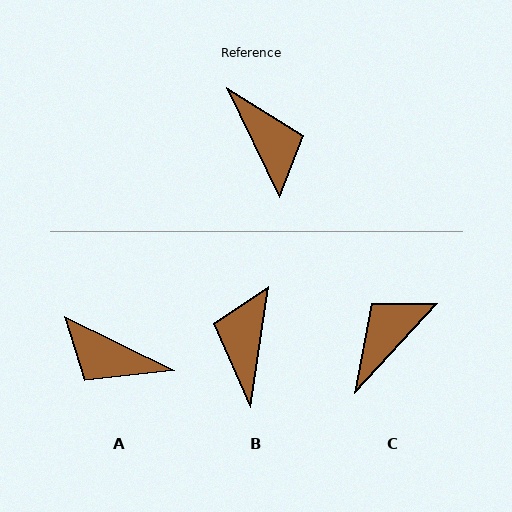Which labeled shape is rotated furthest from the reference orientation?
B, about 146 degrees away.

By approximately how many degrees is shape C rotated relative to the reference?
Approximately 111 degrees counter-clockwise.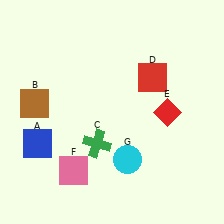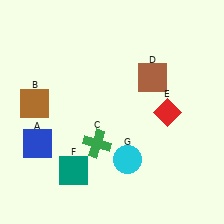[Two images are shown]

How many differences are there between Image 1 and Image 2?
There are 2 differences between the two images.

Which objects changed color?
D changed from red to brown. F changed from pink to teal.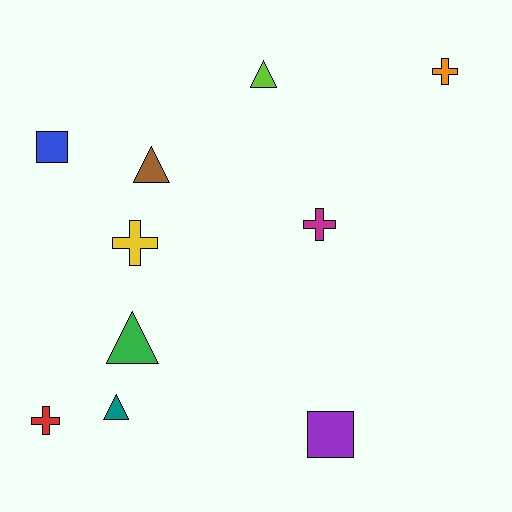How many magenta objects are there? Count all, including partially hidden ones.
There is 1 magenta object.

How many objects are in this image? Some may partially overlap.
There are 10 objects.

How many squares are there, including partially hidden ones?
There are 2 squares.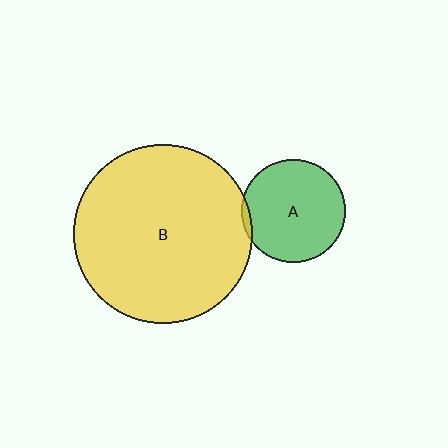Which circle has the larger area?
Circle B (yellow).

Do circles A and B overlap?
Yes.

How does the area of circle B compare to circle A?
Approximately 3.0 times.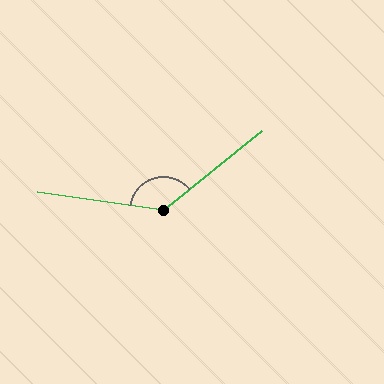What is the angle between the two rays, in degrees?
Approximately 133 degrees.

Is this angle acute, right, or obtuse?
It is obtuse.